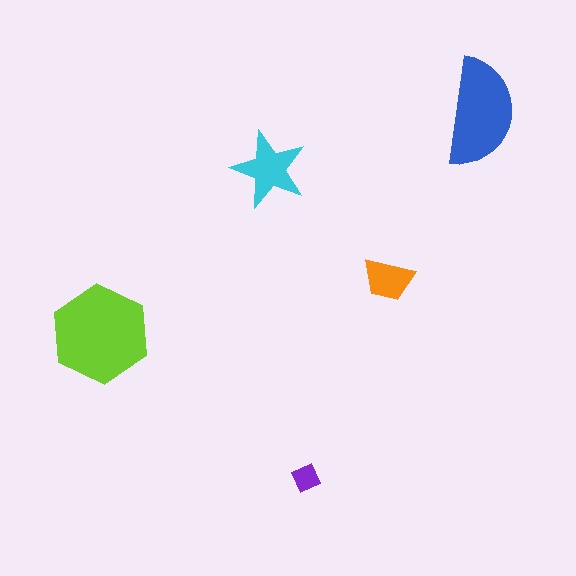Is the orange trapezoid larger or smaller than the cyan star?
Smaller.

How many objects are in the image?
There are 5 objects in the image.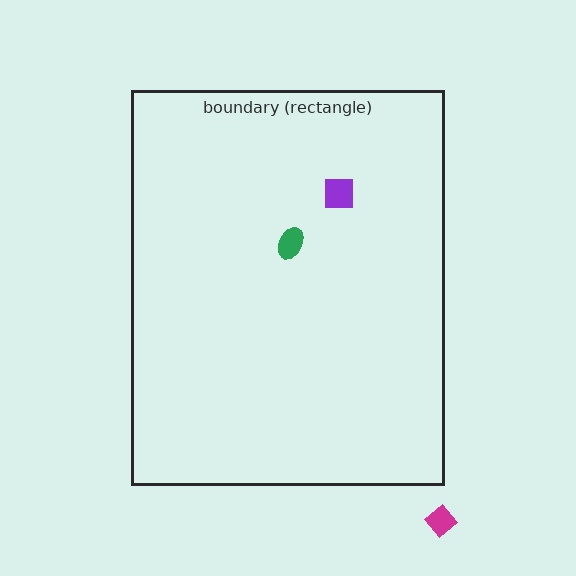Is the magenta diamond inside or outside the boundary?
Outside.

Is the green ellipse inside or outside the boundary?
Inside.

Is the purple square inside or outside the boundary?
Inside.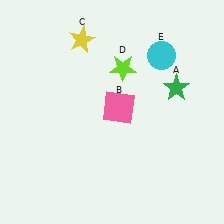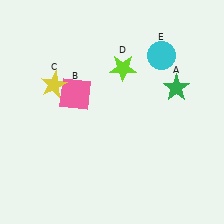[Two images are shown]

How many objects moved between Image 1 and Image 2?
2 objects moved between the two images.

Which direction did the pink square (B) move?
The pink square (B) moved left.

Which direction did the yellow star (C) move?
The yellow star (C) moved down.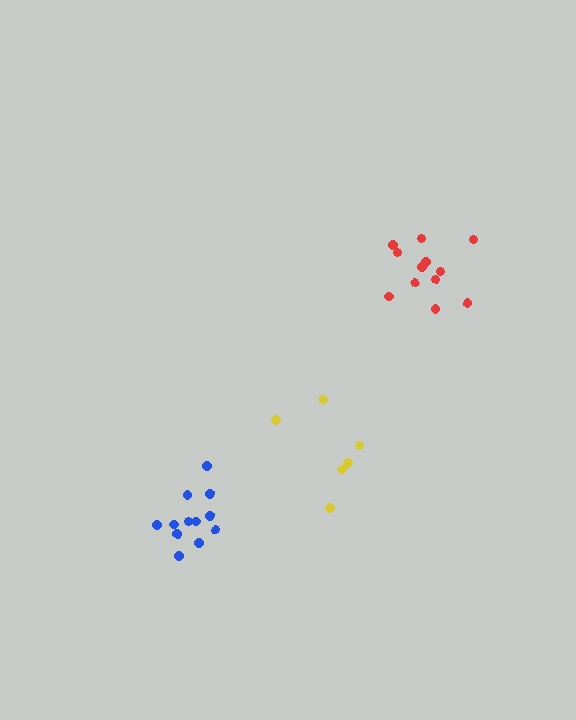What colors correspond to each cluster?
The clusters are colored: yellow, red, blue.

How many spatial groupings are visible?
There are 3 spatial groupings.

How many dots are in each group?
Group 1: 6 dots, Group 2: 12 dots, Group 3: 12 dots (30 total).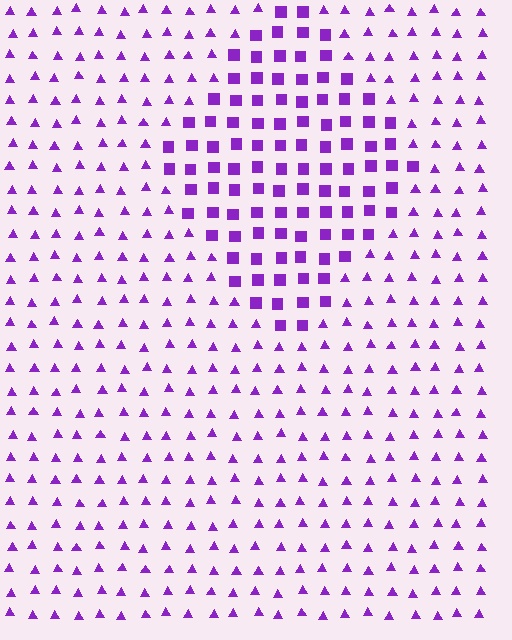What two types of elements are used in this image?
The image uses squares inside the diamond region and triangles outside it.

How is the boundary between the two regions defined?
The boundary is defined by a change in element shape: squares inside vs. triangles outside. All elements share the same color and spacing.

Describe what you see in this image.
The image is filled with small purple elements arranged in a uniform grid. A diamond-shaped region contains squares, while the surrounding area contains triangles. The boundary is defined purely by the change in element shape.